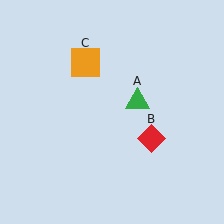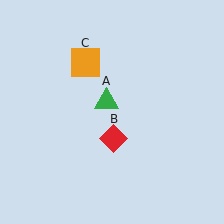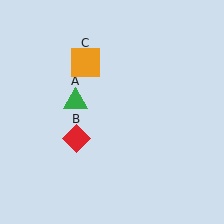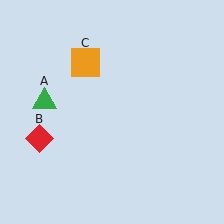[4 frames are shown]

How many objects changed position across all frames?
2 objects changed position: green triangle (object A), red diamond (object B).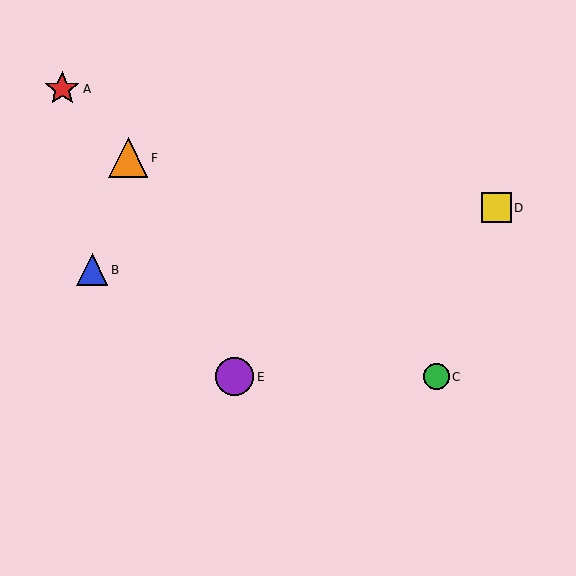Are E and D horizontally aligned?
No, E is at y≈377 and D is at y≈208.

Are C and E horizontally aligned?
Yes, both are at y≈377.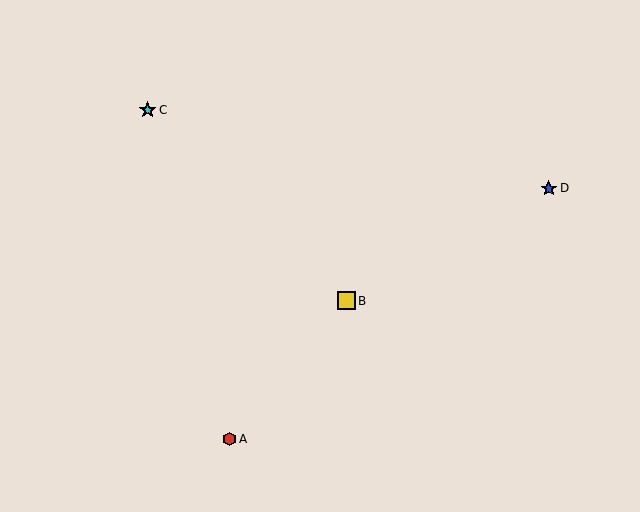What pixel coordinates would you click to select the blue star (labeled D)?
Click at (549, 188) to select the blue star D.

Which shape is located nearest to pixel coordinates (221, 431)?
The red hexagon (labeled A) at (229, 439) is nearest to that location.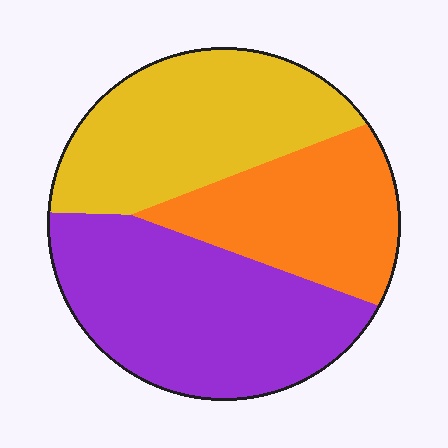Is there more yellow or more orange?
Yellow.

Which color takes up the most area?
Purple, at roughly 40%.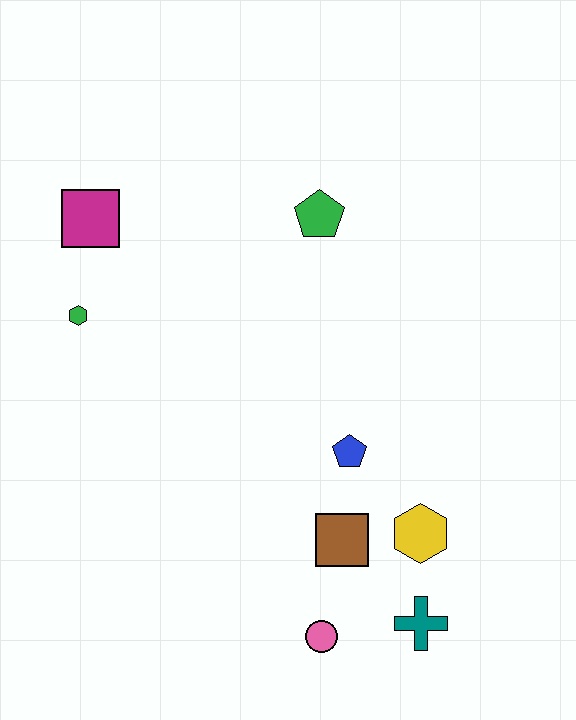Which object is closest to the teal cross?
The yellow hexagon is closest to the teal cross.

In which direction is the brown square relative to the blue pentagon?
The brown square is below the blue pentagon.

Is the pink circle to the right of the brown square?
No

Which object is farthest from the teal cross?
The magenta square is farthest from the teal cross.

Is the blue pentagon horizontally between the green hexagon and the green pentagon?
No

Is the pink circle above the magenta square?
No